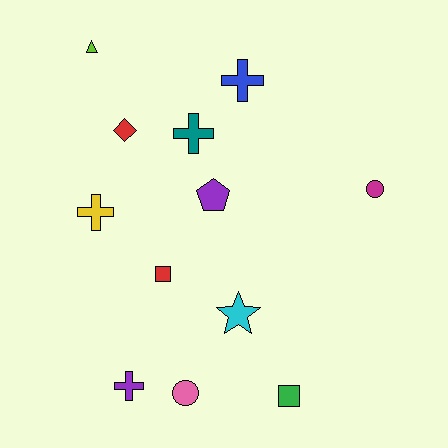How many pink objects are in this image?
There is 1 pink object.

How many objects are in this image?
There are 12 objects.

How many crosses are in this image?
There are 4 crosses.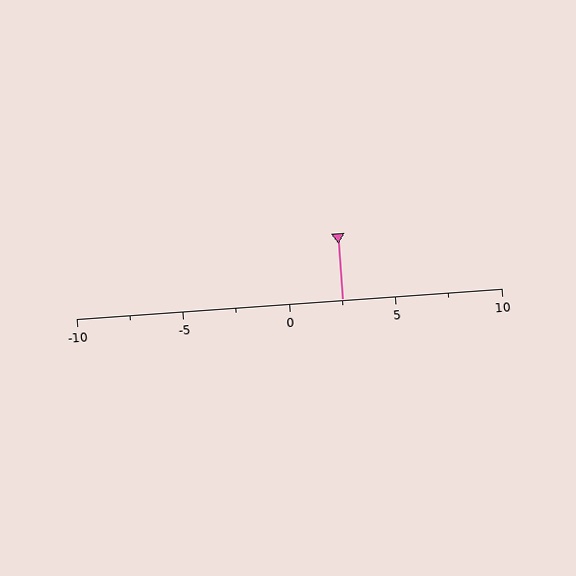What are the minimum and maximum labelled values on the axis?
The axis runs from -10 to 10.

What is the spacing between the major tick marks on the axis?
The major ticks are spaced 5 apart.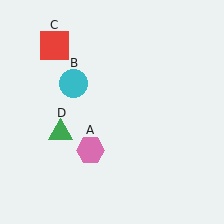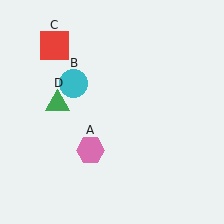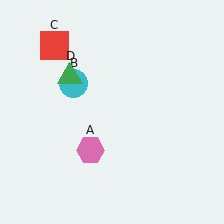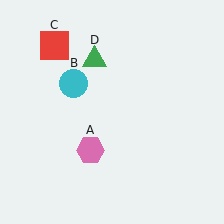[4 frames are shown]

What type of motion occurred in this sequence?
The green triangle (object D) rotated clockwise around the center of the scene.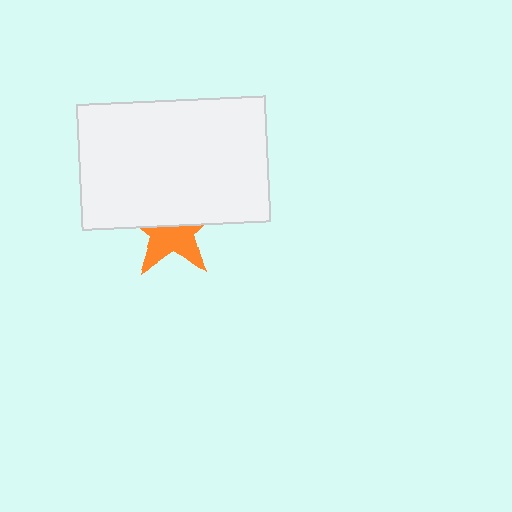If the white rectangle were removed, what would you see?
You would see the complete orange star.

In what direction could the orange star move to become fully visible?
The orange star could move down. That would shift it out from behind the white rectangle entirely.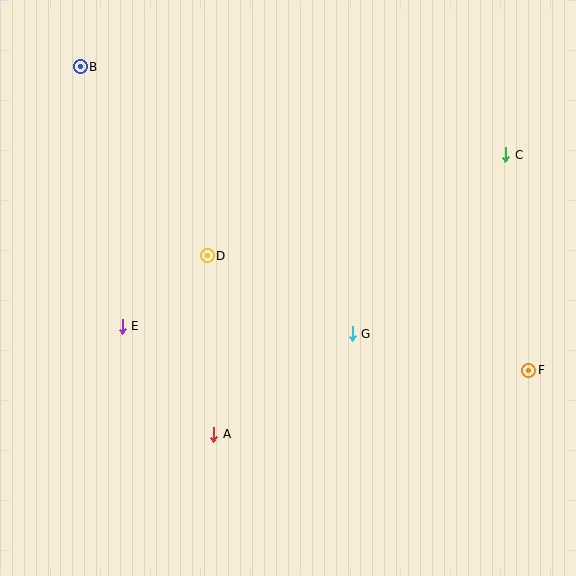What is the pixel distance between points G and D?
The distance between G and D is 165 pixels.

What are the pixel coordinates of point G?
Point G is at (352, 334).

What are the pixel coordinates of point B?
Point B is at (80, 67).